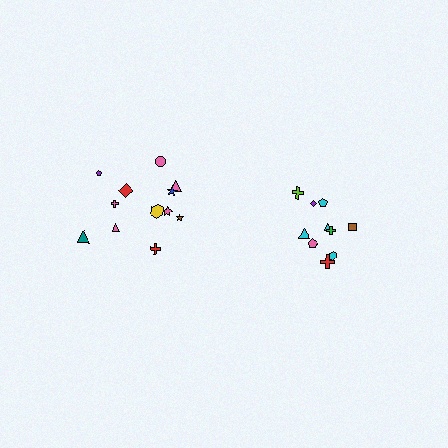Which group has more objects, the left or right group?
The left group.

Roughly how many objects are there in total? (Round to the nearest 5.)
Roughly 20 objects in total.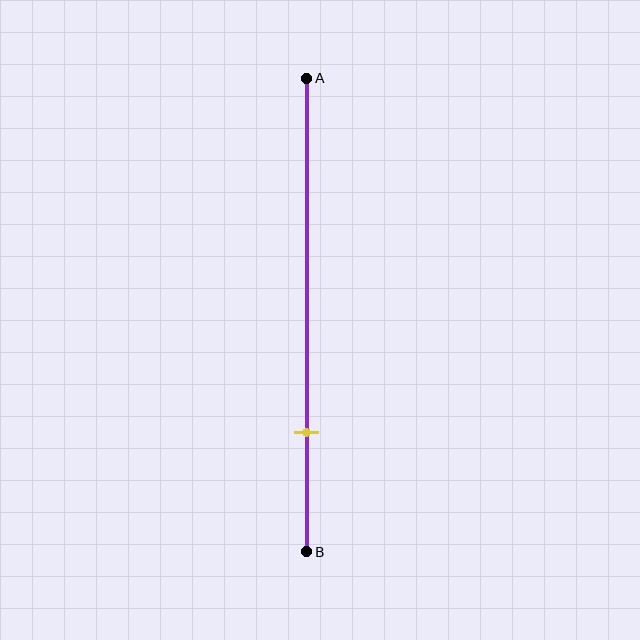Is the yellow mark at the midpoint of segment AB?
No, the mark is at about 75% from A, not at the 50% midpoint.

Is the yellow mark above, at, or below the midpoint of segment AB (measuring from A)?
The yellow mark is below the midpoint of segment AB.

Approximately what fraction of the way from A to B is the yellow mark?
The yellow mark is approximately 75% of the way from A to B.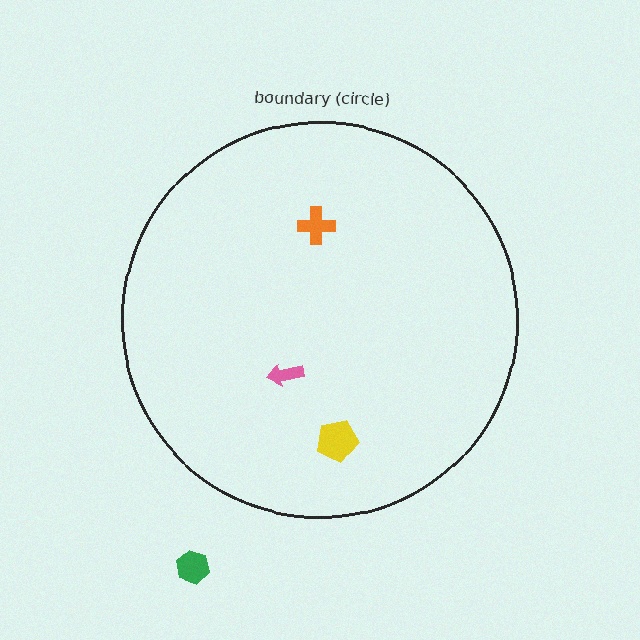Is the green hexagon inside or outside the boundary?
Outside.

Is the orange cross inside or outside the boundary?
Inside.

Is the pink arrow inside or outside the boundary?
Inside.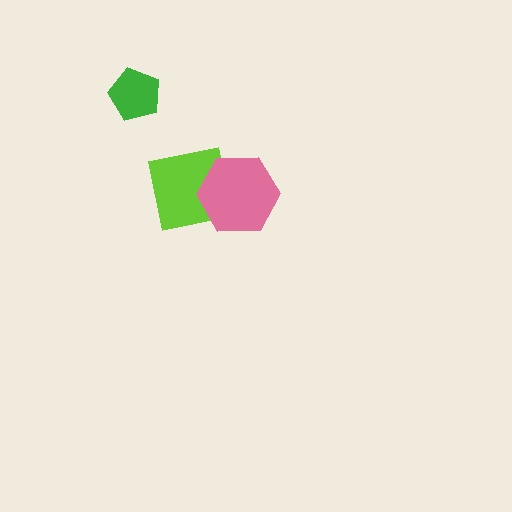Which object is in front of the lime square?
The pink hexagon is in front of the lime square.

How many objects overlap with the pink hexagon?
1 object overlaps with the pink hexagon.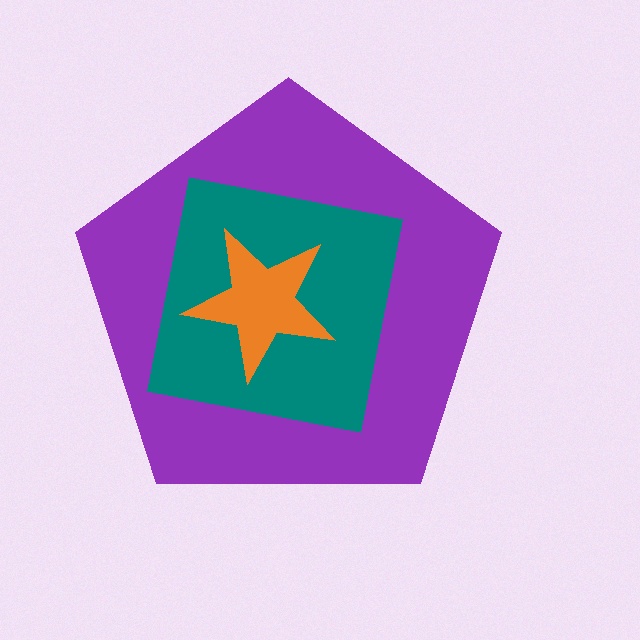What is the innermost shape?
The orange star.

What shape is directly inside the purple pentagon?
The teal square.